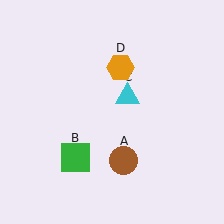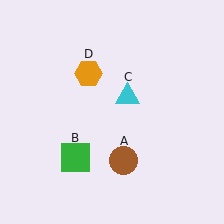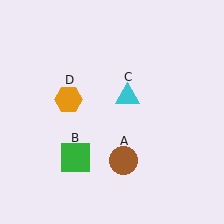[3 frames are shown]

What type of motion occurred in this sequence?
The orange hexagon (object D) rotated counterclockwise around the center of the scene.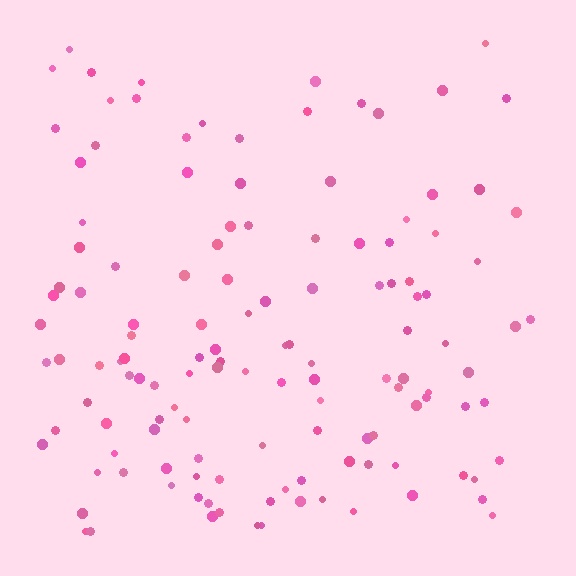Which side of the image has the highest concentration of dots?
The bottom.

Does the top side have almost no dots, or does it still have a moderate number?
Still a moderate number, just noticeably fewer than the bottom.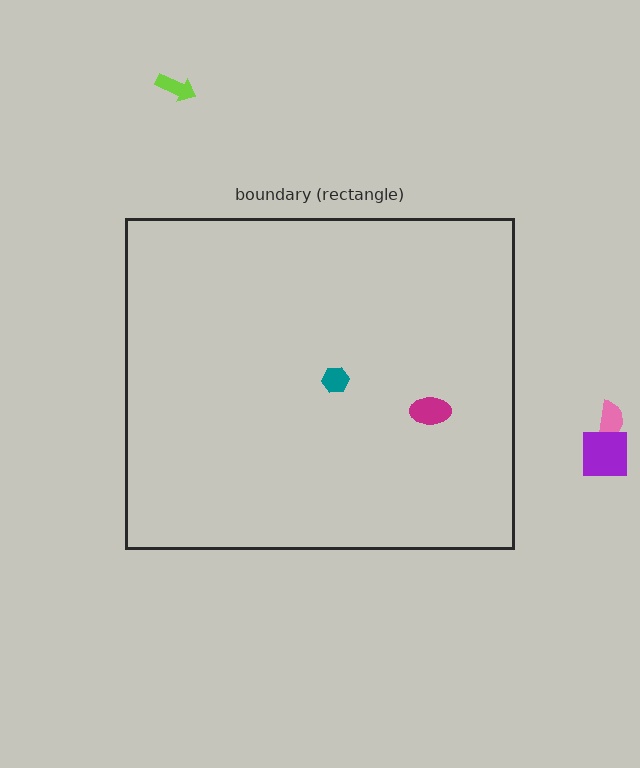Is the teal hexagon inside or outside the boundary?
Inside.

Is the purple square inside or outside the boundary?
Outside.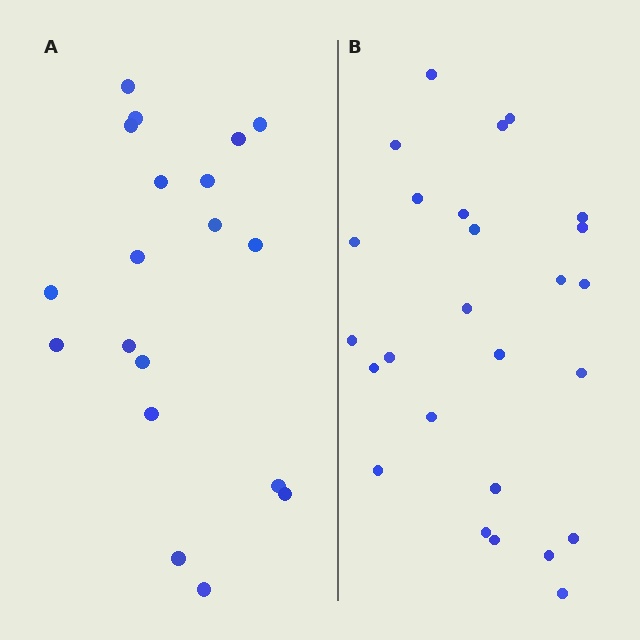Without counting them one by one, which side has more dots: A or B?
Region B (the right region) has more dots.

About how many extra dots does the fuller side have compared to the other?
Region B has roughly 8 or so more dots than region A.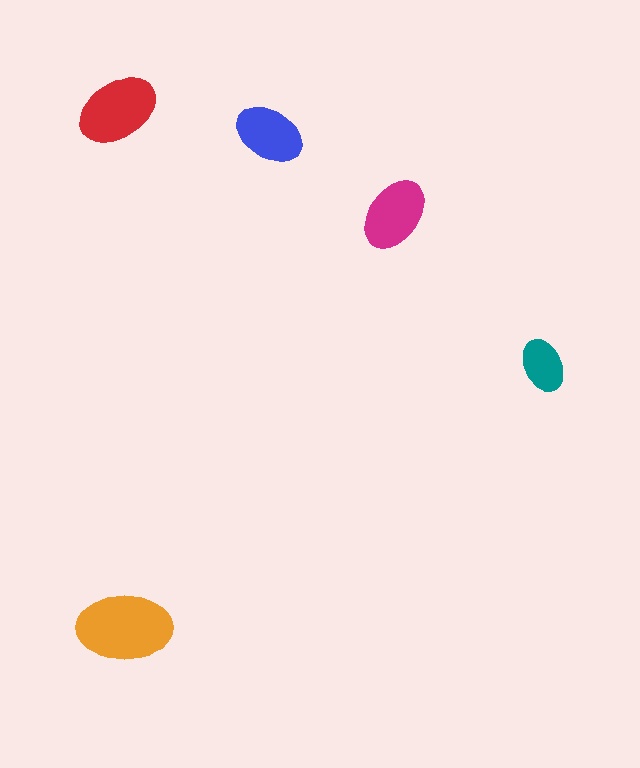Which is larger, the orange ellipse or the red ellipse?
The orange one.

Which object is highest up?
The red ellipse is topmost.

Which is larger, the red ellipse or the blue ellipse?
The red one.